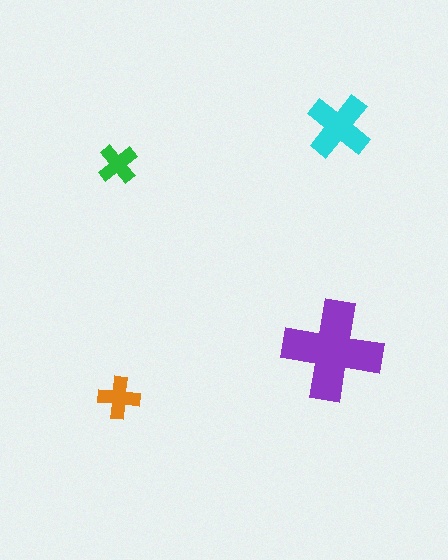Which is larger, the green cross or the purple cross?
The purple one.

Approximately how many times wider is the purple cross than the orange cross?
About 2.5 times wider.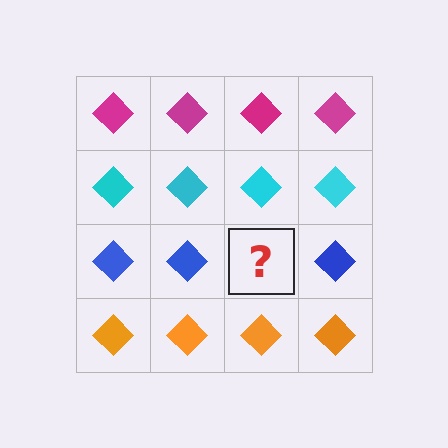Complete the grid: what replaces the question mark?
The question mark should be replaced with a blue diamond.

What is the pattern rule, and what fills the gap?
The rule is that each row has a consistent color. The gap should be filled with a blue diamond.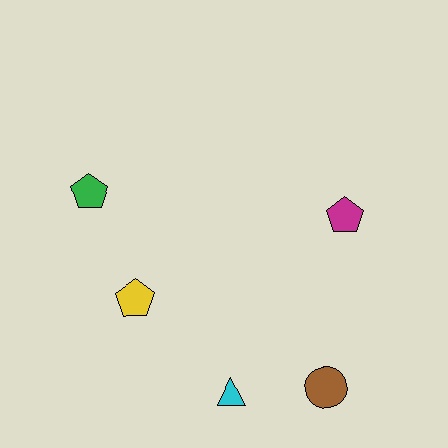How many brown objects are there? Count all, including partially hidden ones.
There is 1 brown object.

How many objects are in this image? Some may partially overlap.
There are 5 objects.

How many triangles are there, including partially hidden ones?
There is 1 triangle.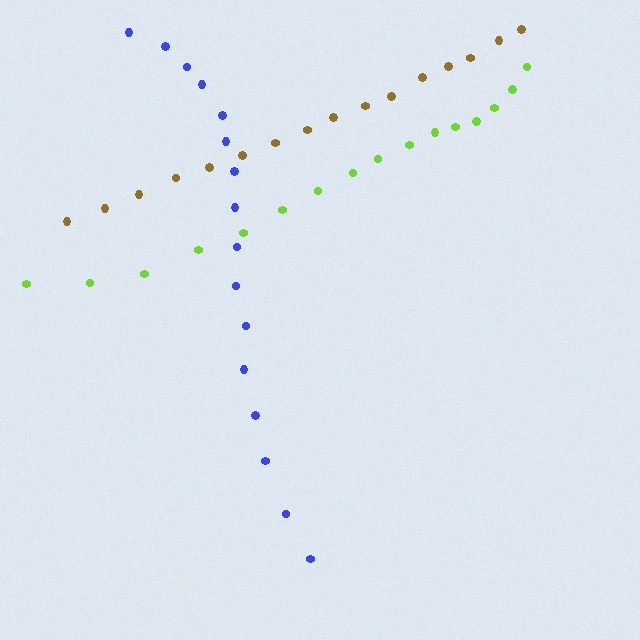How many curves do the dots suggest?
There are 3 distinct paths.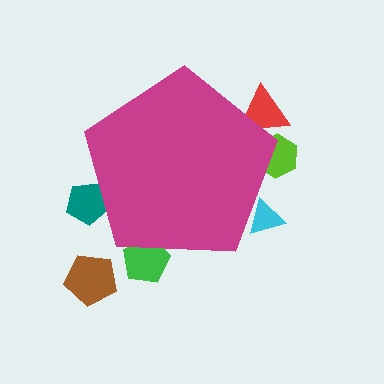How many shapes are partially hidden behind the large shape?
5 shapes are partially hidden.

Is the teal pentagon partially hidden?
Yes, the teal pentagon is partially hidden behind the magenta pentagon.